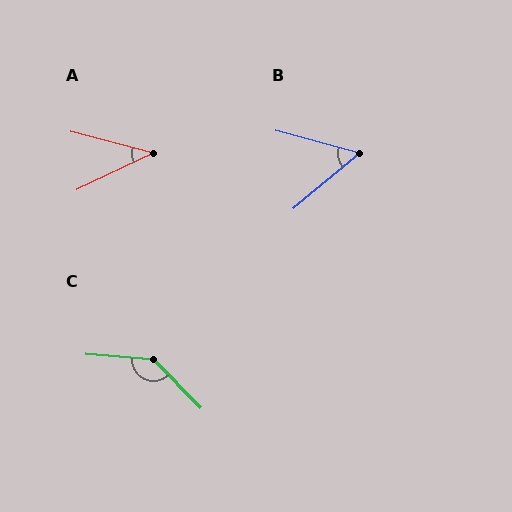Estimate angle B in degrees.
Approximately 55 degrees.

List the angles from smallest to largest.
A (40°), B (55°), C (139°).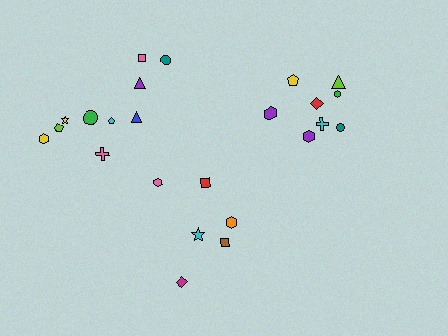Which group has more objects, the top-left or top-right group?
The top-left group.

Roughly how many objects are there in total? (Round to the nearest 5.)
Roughly 25 objects in total.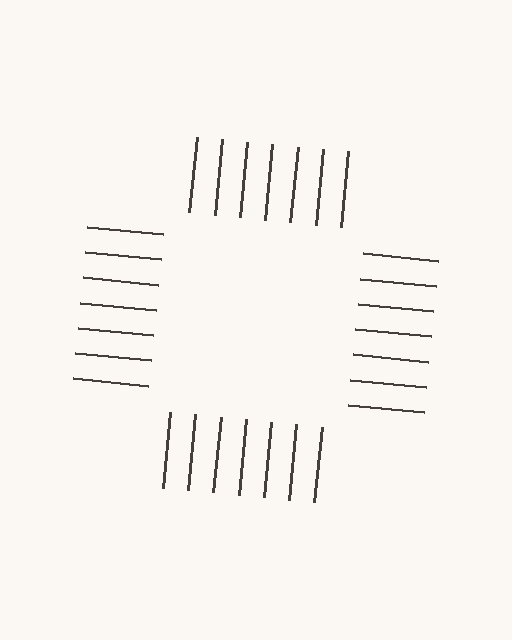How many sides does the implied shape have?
4 sides — the line-ends trace a square.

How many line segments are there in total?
28 — 7 along each of the 4 edges.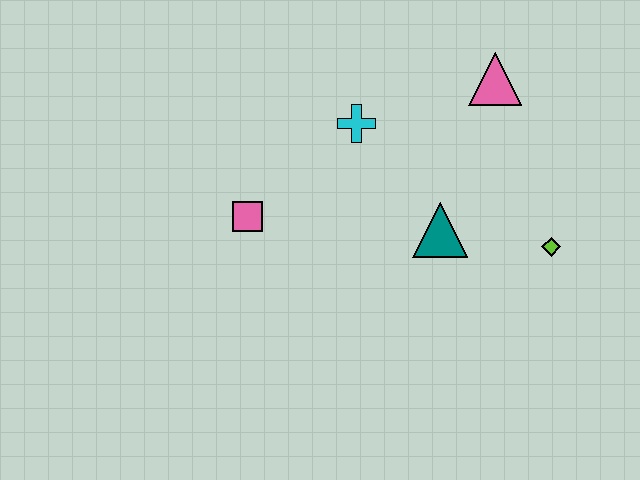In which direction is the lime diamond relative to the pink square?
The lime diamond is to the right of the pink square.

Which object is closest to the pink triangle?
The cyan cross is closest to the pink triangle.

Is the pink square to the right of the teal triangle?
No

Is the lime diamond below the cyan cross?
Yes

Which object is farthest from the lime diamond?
The pink square is farthest from the lime diamond.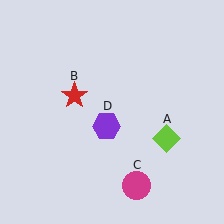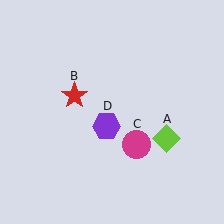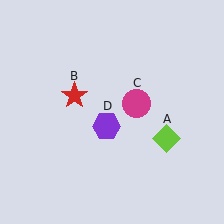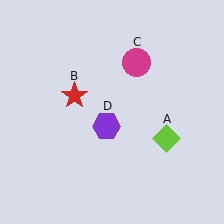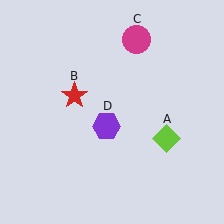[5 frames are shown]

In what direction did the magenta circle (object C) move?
The magenta circle (object C) moved up.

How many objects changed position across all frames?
1 object changed position: magenta circle (object C).